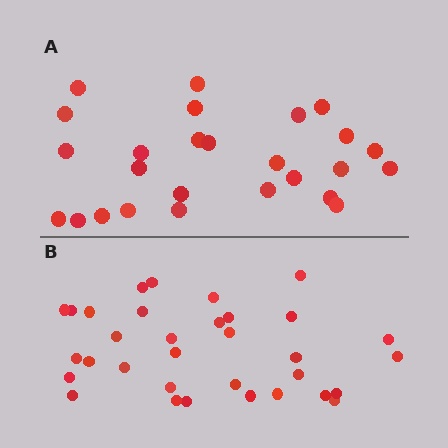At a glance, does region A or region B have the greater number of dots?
Region B (the bottom region) has more dots.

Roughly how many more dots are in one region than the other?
Region B has roughly 8 or so more dots than region A.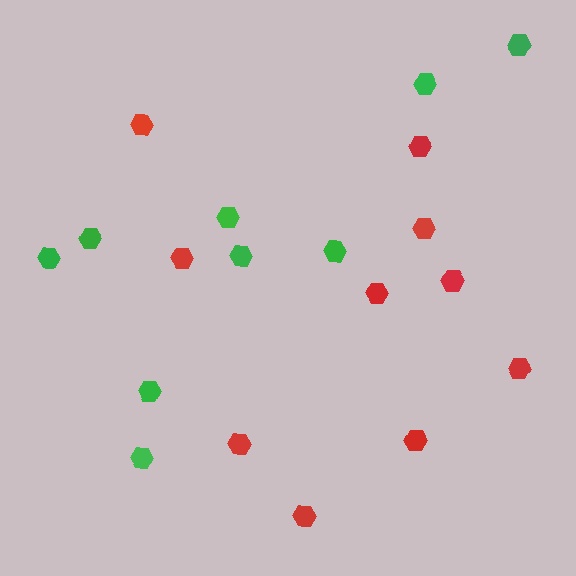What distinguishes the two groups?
There are 2 groups: one group of red hexagons (10) and one group of green hexagons (9).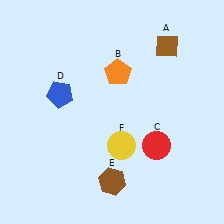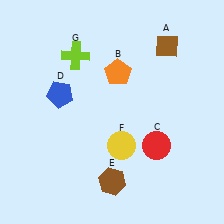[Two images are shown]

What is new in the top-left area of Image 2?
A lime cross (G) was added in the top-left area of Image 2.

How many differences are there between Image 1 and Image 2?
There is 1 difference between the two images.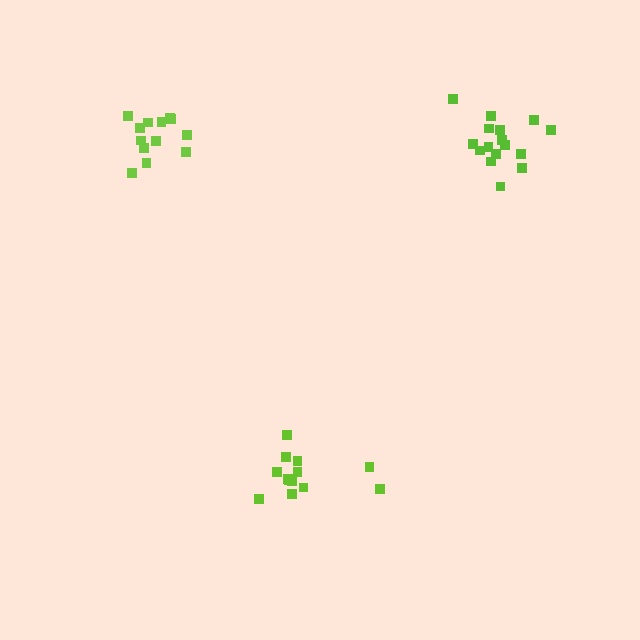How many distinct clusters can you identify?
There are 3 distinct clusters.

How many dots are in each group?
Group 1: 13 dots, Group 2: 16 dots, Group 3: 13 dots (42 total).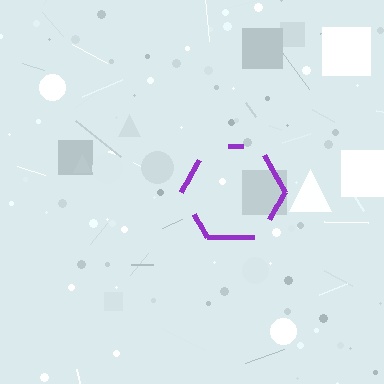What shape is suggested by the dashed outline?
The dashed outline suggests a hexagon.